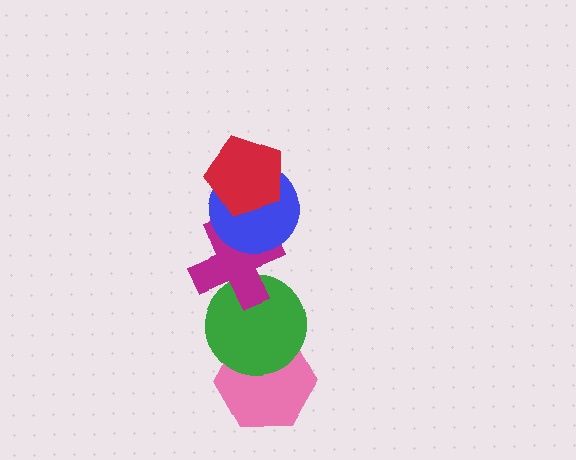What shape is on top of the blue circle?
The red pentagon is on top of the blue circle.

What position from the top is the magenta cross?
The magenta cross is 3rd from the top.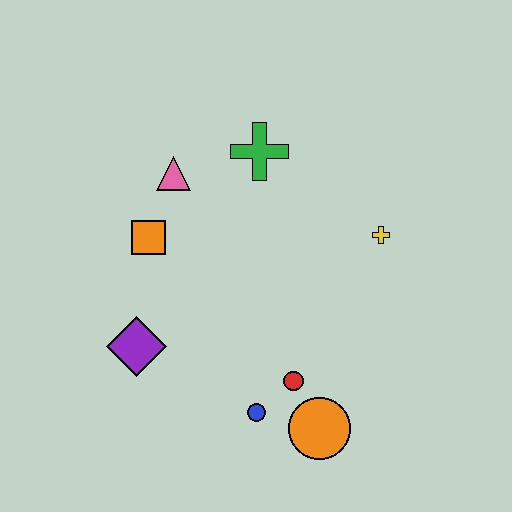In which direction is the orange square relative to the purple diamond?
The orange square is above the purple diamond.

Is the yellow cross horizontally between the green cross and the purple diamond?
No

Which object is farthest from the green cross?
The orange circle is farthest from the green cross.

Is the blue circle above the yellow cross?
No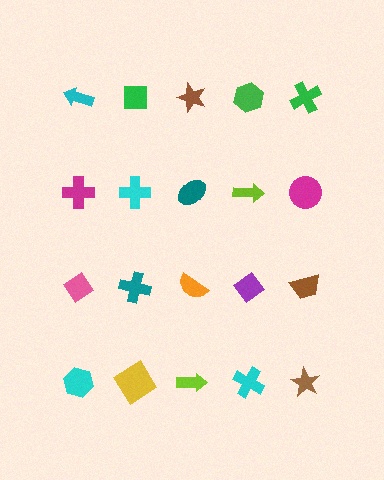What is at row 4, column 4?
A cyan cross.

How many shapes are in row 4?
5 shapes.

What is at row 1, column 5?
A green cross.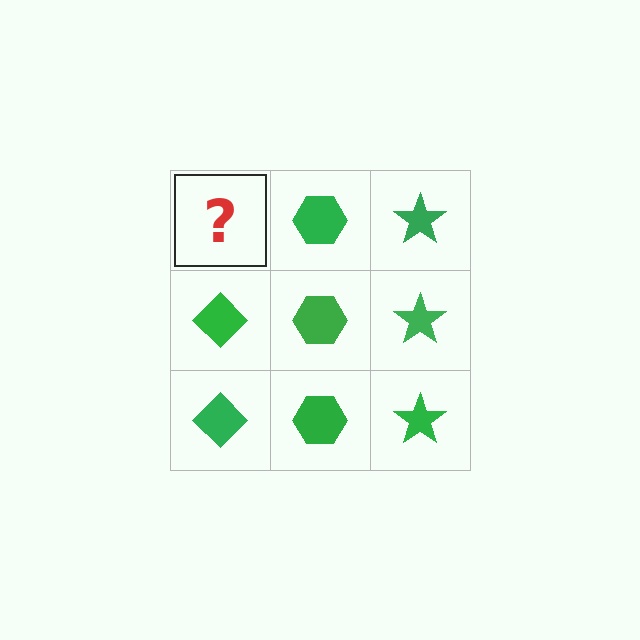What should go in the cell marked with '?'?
The missing cell should contain a green diamond.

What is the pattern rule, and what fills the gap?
The rule is that each column has a consistent shape. The gap should be filled with a green diamond.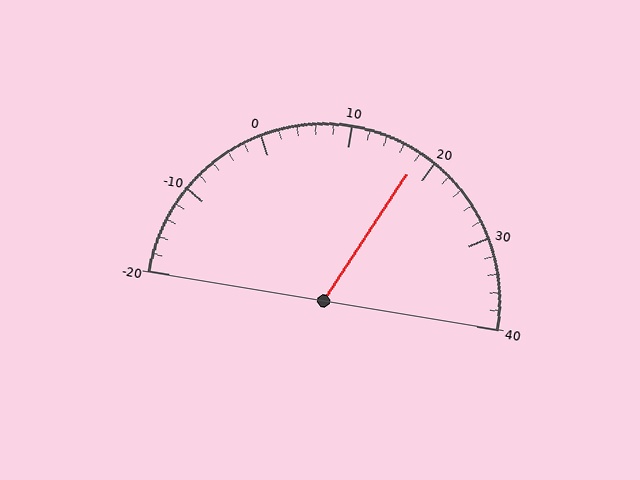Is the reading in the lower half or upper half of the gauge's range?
The reading is in the upper half of the range (-20 to 40).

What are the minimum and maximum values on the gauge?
The gauge ranges from -20 to 40.